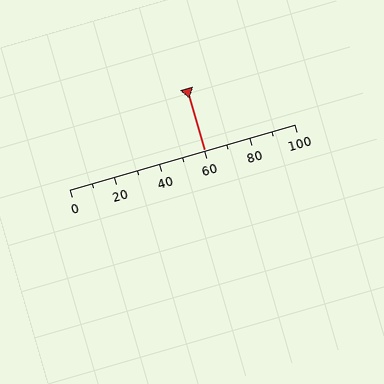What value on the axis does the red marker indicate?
The marker indicates approximately 60.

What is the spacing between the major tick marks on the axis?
The major ticks are spaced 20 apart.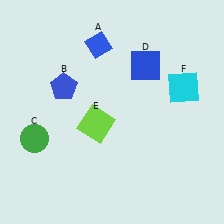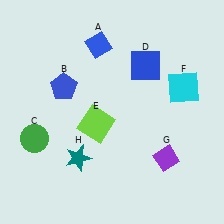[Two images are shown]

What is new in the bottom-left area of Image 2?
A teal star (H) was added in the bottom-left area of Image 2.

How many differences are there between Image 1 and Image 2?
There are 2 differences between the two images.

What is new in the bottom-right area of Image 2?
A purple diamond (G) was added in the bottom-right area of Image 2.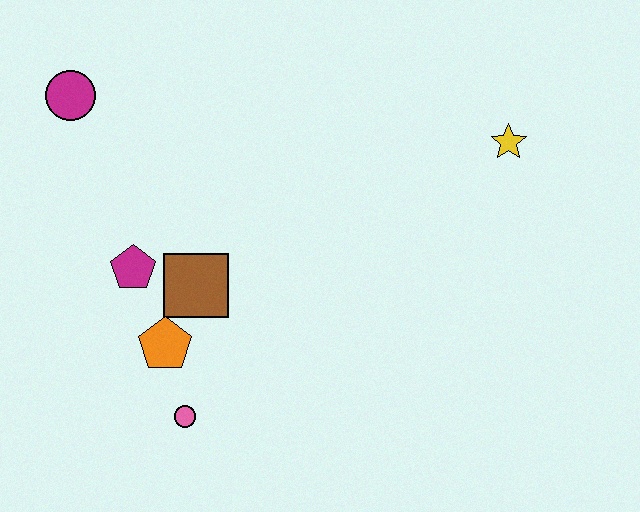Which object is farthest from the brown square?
The yellow star is farthest from the brown square.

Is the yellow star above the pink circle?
Yes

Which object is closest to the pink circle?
The orange pentagon is closest to the pink circle.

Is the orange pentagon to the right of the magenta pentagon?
Yes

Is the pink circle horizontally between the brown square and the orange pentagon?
Yes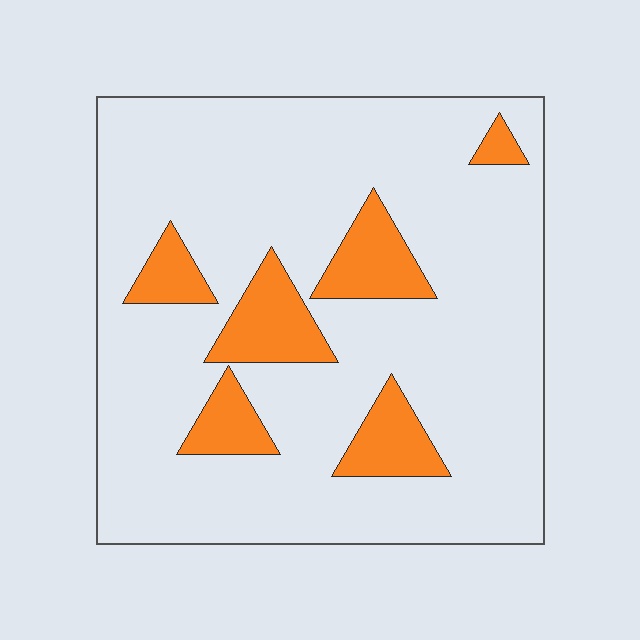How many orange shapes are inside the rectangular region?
6.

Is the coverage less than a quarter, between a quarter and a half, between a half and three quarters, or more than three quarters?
Less than a quarter.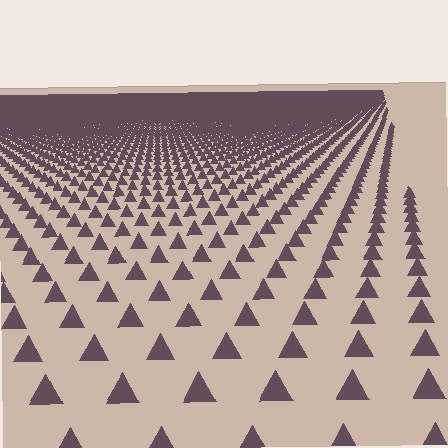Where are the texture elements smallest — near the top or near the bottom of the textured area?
Near the top.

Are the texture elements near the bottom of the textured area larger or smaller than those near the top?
Larger. Near the bottom, elements are closer to the viewer and appear at a bigger on-screen size.